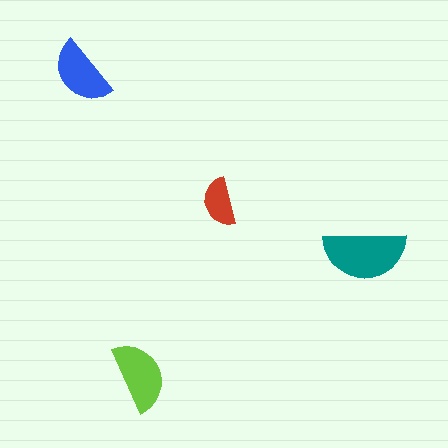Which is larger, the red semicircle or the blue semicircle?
The blue one.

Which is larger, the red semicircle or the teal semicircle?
The teal one.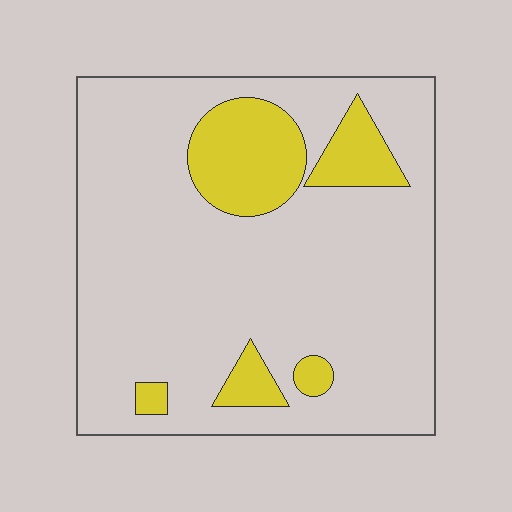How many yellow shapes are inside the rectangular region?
5.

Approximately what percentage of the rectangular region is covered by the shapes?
Approximately 15%.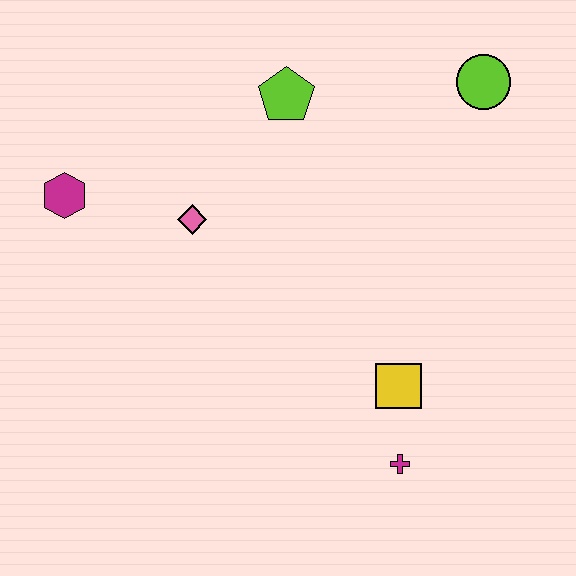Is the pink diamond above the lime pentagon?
No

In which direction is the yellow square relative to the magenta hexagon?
The yellow square is to the right of the magenta hexagon.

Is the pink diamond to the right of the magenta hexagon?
Yes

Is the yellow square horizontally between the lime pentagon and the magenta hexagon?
No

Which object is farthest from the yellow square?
The magenta hexagon is farthest from the yellow square.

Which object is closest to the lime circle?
The lime pentagon is closest to the lime circle.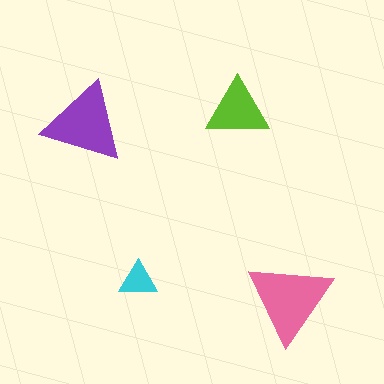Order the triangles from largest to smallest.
the pink one, the purple one, the lime one, the cyan one.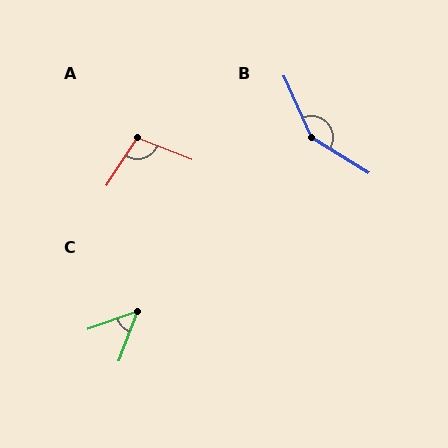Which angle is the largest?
B, at approximately 146 degrees.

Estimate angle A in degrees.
Approximately 101 degrees.